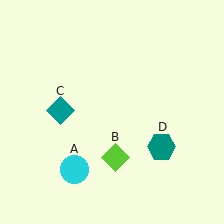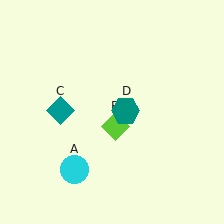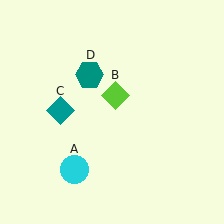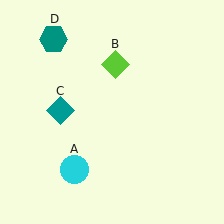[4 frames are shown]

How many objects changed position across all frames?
2 objects changed position: lime diamond (object B), teal hexagon (object D).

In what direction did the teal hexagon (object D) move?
The teal hexagon (object D) moved up and to the left.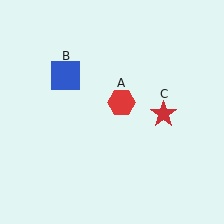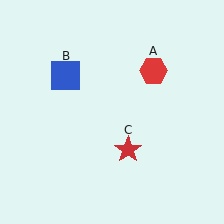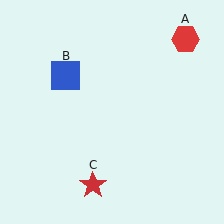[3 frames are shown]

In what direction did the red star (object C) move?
The red star (object C) moved down and to the left.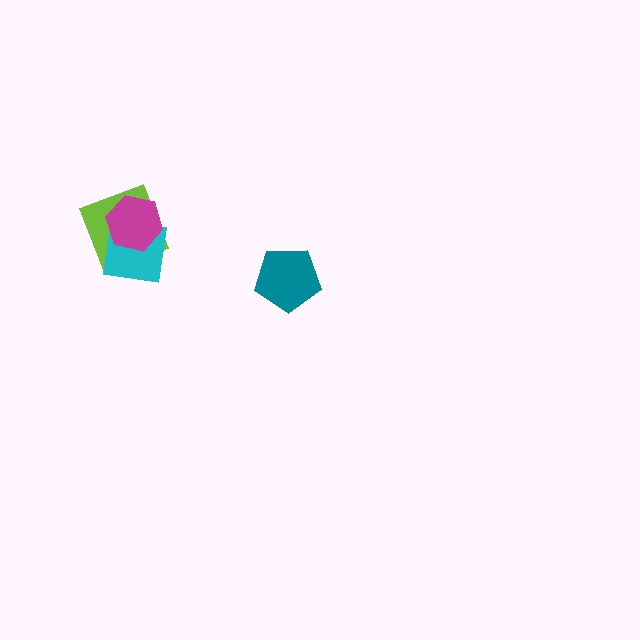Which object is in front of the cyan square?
The magenta hexagon is in front of the cyan square.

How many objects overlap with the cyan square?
2 objects overlap with the cyan square.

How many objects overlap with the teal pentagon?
0 objects overlap with the teal pentagon.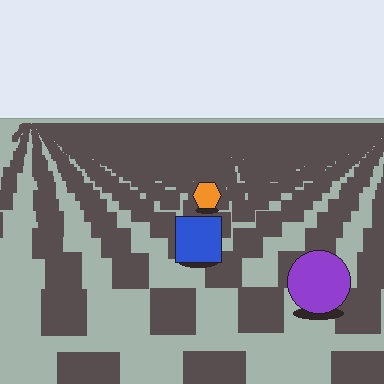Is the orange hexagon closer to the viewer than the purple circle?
No. The purple circle is closer — you can tell from the texture gradient: the ground texture is coarser near it.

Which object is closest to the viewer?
The purple circle is closest. The texture marks near it are larger and more spread out.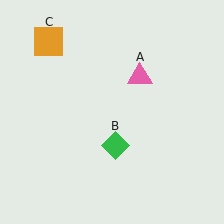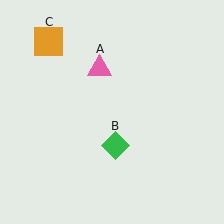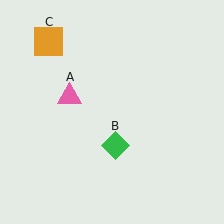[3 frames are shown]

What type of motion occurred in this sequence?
The pink triangle (object A) rotated counterclockwise around the center of the scene.